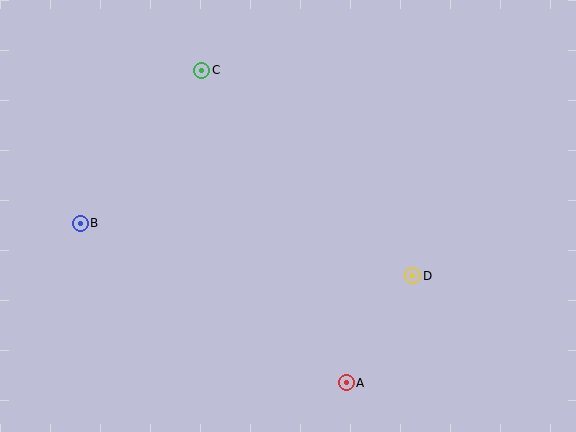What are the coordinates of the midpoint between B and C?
The midpoint between B and C is at (141, 147).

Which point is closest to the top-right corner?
Point D is closest to the top-right corner.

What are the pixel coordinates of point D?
Point D is at (413, 276).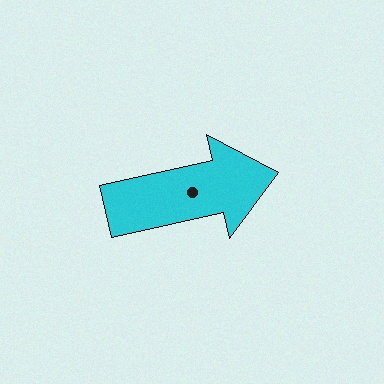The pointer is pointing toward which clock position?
Roughly 3 o'clock.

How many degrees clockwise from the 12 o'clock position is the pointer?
Approximately 77 degrees.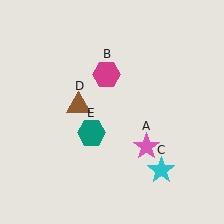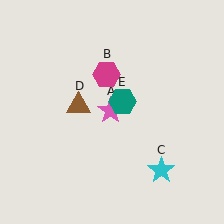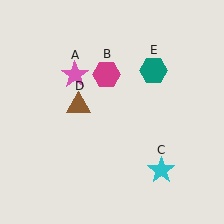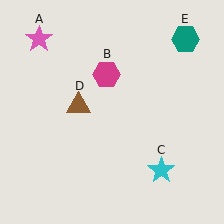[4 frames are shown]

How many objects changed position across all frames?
2 objects changed position: pink star (object A), teal hexagon (object E).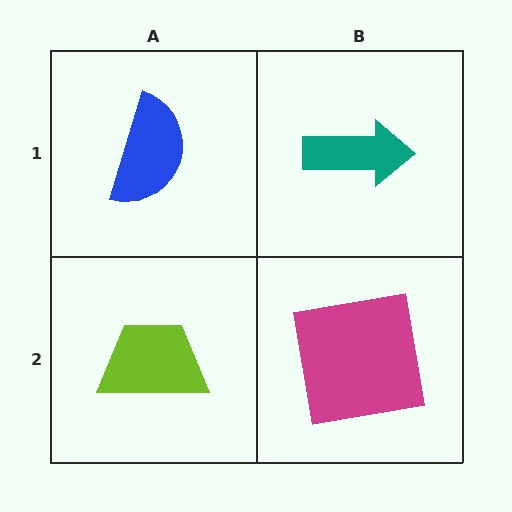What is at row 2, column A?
A lime trapezoid.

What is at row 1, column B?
A teal arrow.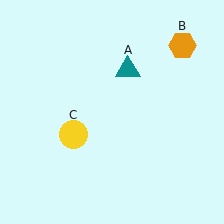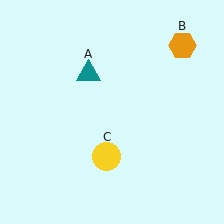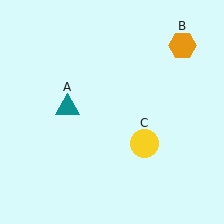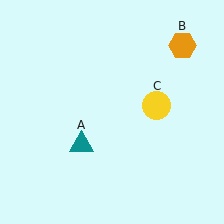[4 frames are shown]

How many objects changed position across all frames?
2 objects changed position: teal triangle (object A), yellow circle (object C).